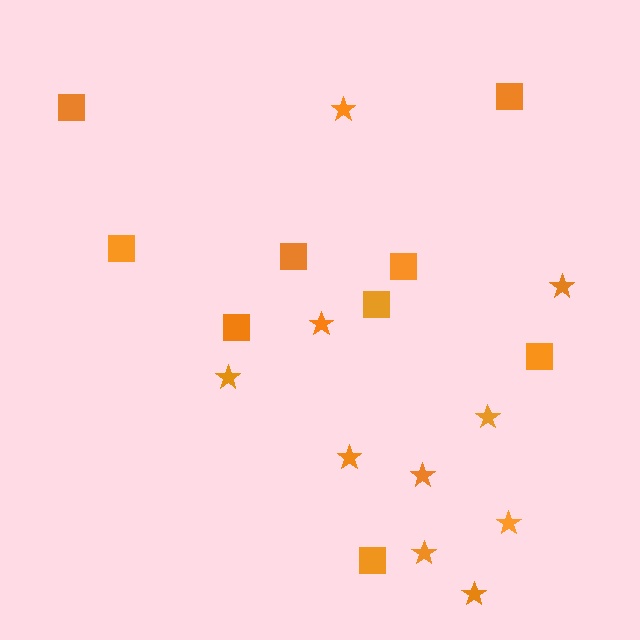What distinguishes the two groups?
There are 2 groups: one group of squares (9) and one group of stars (10).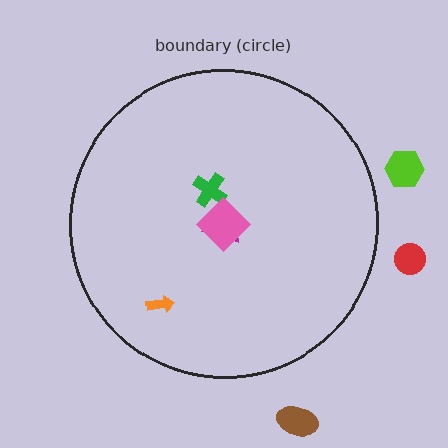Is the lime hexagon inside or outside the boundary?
Outside.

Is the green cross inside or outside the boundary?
Inside.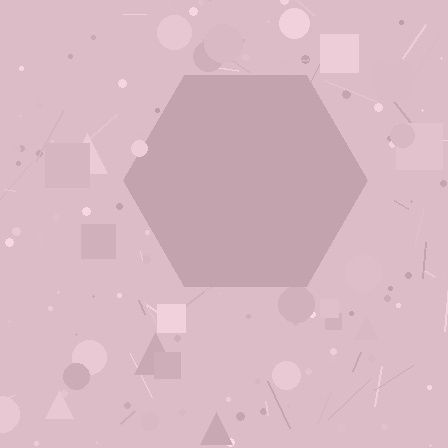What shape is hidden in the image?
A hexagon is hidden in the image.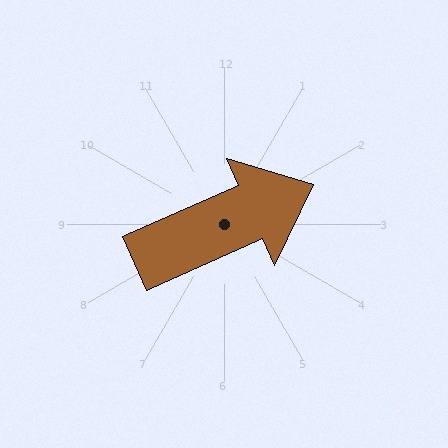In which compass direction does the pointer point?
Northeast.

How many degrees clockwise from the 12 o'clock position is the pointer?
Approximately 66 degrees.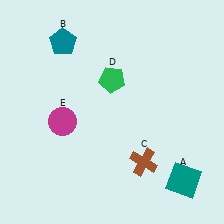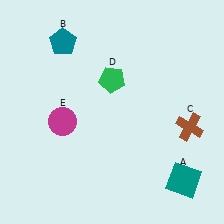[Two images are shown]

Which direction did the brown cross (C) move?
The brown cross (C) moved right.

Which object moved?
The brown cross (C) moved right.